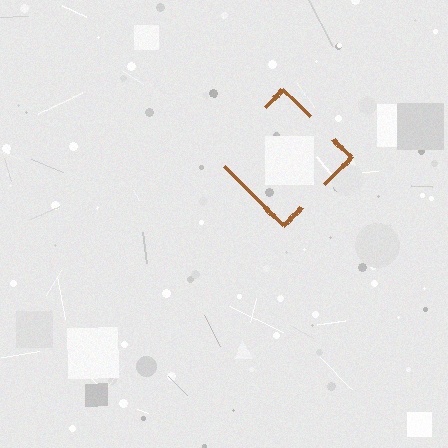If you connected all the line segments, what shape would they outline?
They would outline a diamond.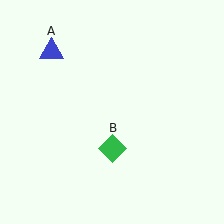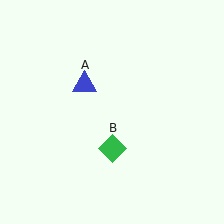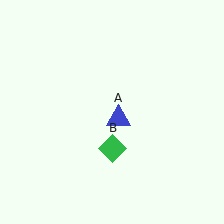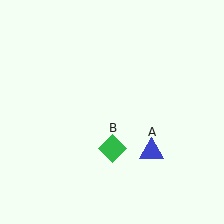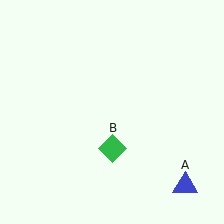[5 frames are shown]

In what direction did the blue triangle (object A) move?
The blue triangle (object A) moved down and to the right.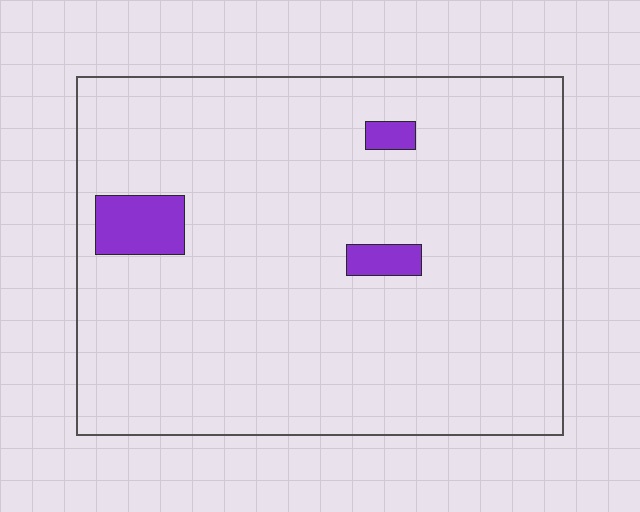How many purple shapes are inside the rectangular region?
3.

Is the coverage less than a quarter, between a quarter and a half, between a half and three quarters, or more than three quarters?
Less than a quarter.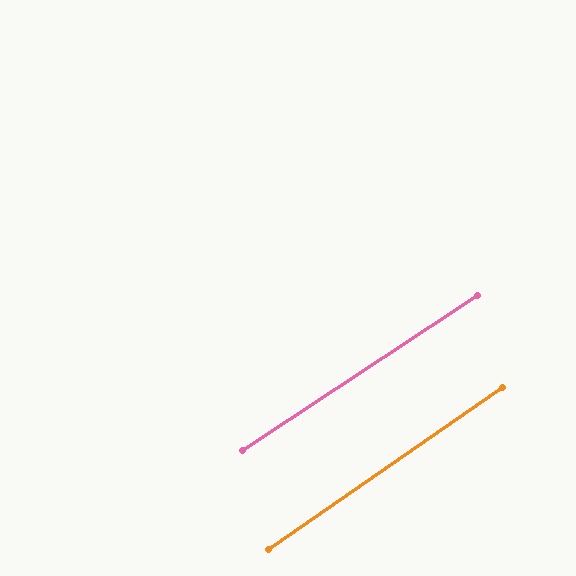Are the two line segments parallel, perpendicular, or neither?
Parallel — their directions differ by only 1.1°.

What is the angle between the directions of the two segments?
Approximately 1 degree.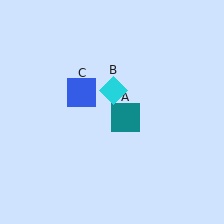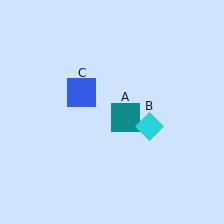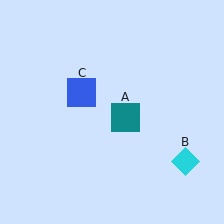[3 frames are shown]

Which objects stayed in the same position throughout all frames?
Teal square (object A) and blue square (object C) remained stationary.